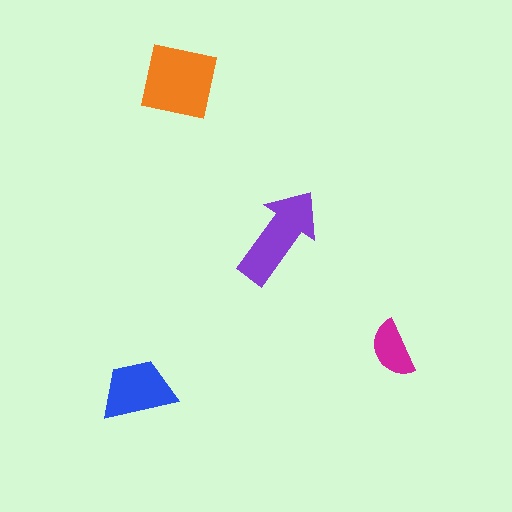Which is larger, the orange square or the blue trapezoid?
The orange square.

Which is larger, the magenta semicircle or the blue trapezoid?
The blue trapezoid.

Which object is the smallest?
The magenta semicircle.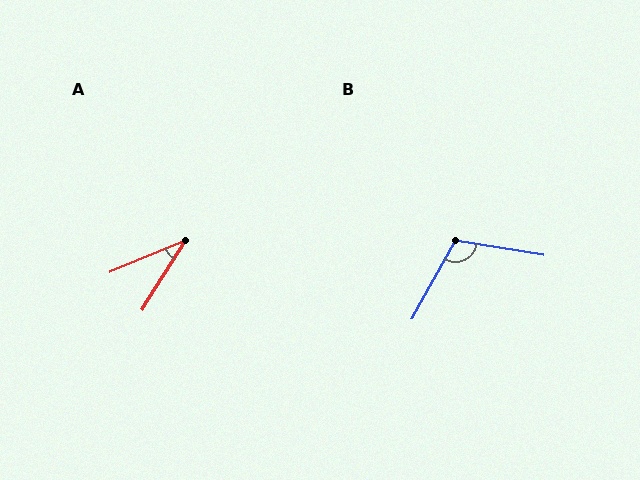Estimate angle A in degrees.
Approximately 35 degrees.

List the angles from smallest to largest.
A (35°), B (110°).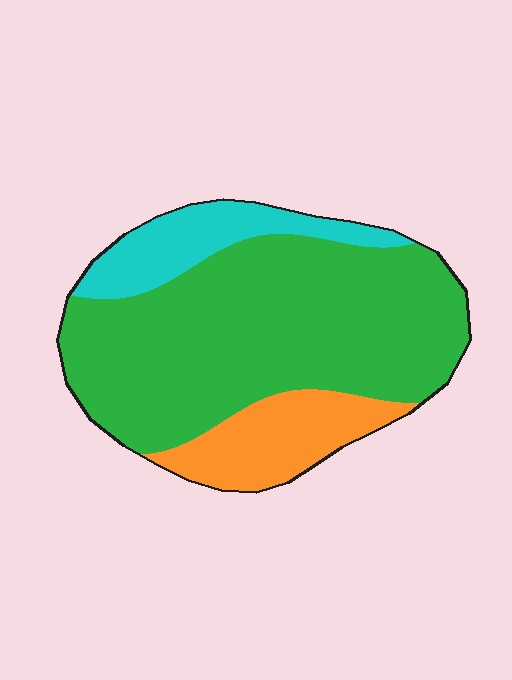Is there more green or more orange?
Green.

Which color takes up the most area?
Green, at roughly 70%.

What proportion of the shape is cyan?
Cyan covers roughly 15% of the shape.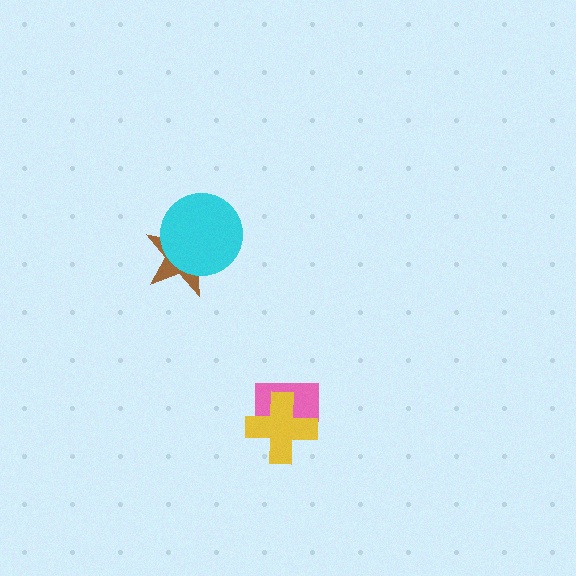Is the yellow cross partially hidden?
No, no other shape covers it.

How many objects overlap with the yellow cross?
1 object overlaps with the yellow cross.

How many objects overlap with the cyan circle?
1 object overlaps with the cyan circle.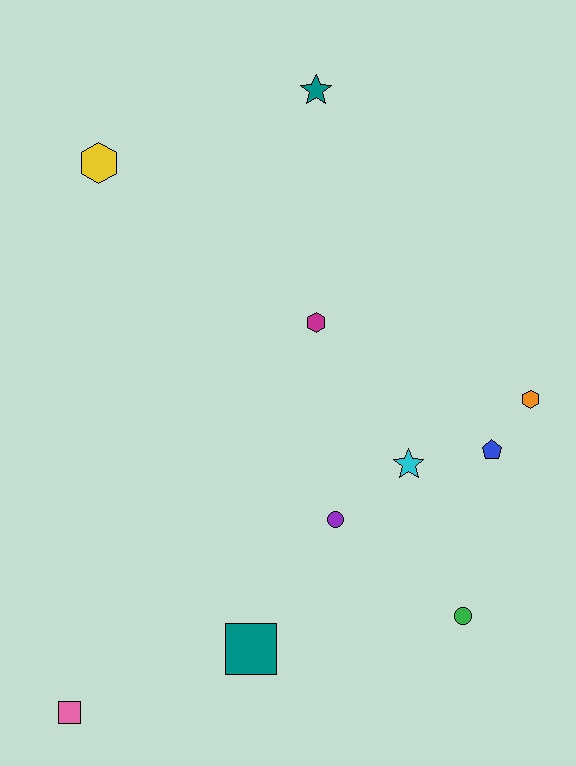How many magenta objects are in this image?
There is 1 magenta object.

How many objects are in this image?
There are 10 objects.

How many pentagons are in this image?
There is 1 pentagon.